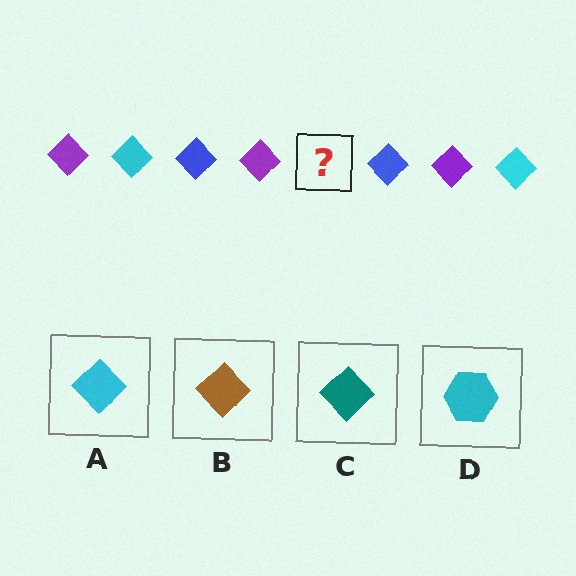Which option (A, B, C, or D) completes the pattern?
A.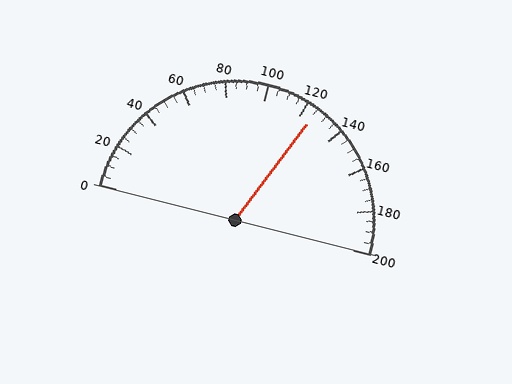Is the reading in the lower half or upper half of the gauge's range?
The reading is in the upper half of the range (0 to 200).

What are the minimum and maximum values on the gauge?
The gauge ranges from 0 to 200.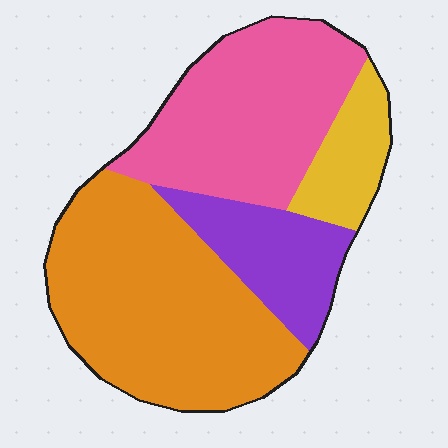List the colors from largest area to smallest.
From largest to smallest: orange, pink, purple, yellow.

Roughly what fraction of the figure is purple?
Purple takes up about one sixth (1/6) of the figure.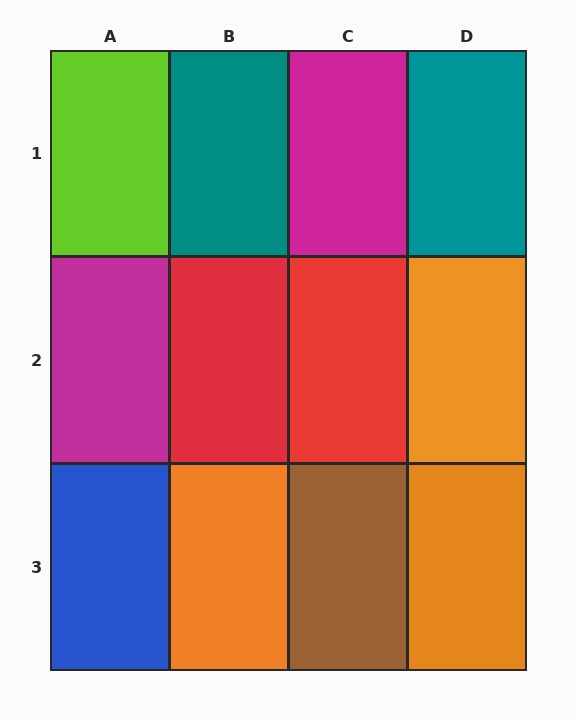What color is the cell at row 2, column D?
Orange.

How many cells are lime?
1 cell is lime.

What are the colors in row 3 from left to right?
Blue, orange, brown, orange.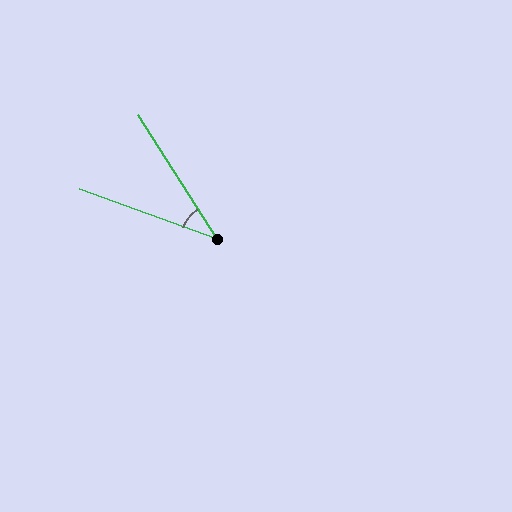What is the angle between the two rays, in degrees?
Approximately 38 degrees.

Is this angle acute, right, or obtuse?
It is acute.